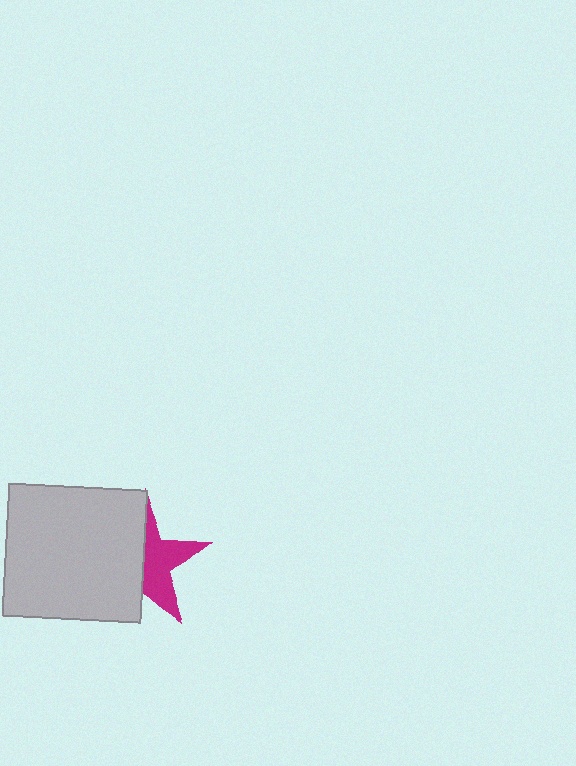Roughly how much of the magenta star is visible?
About half of it is visible (roughly 47%).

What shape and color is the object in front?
The object in front is a light gray rectangle.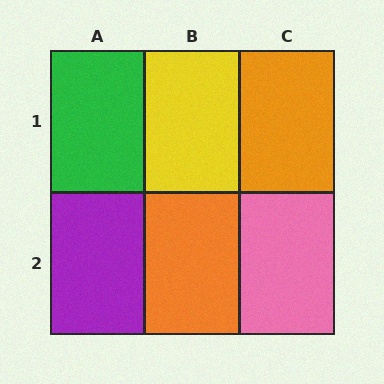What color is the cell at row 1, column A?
Green.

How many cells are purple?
1 cell is purple.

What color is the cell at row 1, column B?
Yellow.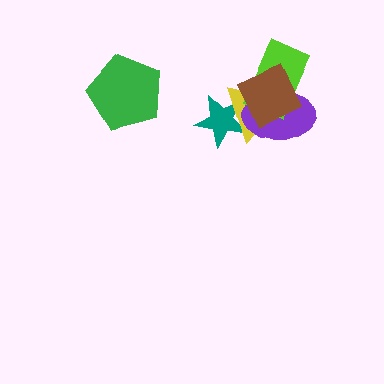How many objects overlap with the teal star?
3 objects overlap with the teal star.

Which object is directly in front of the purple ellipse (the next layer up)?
The lime rectangle is directly in front of the purple ellipse.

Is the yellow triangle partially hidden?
Yes, it is partially covered by another shape.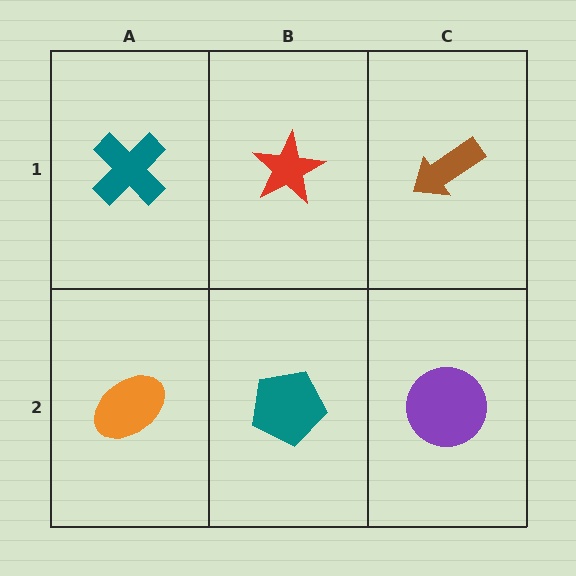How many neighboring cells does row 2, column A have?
2.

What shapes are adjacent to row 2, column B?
A red star (row 1, column B), an orange ellipse (row 2, column A), a purple circle (row 2, column C).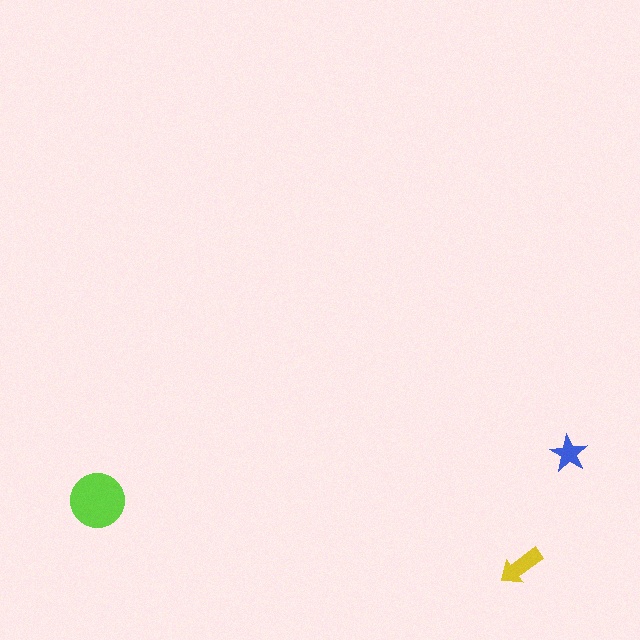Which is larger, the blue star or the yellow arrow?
The yellow arrow.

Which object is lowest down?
The yellow arrow is bottommost.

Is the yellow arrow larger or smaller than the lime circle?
Smaller.